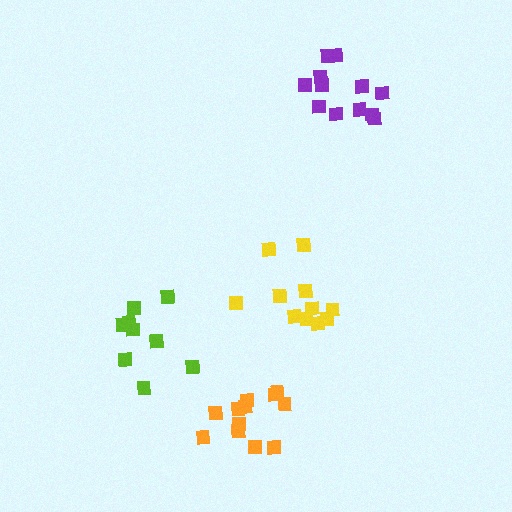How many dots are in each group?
Group 1: 9 dots, Group 2: 11 dots, Group 3: 12 dots, Group 4: 12 dots (44 total).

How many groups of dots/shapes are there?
There are 4 groups.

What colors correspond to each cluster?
The clusters are colored: lime, yellow, purple, orange.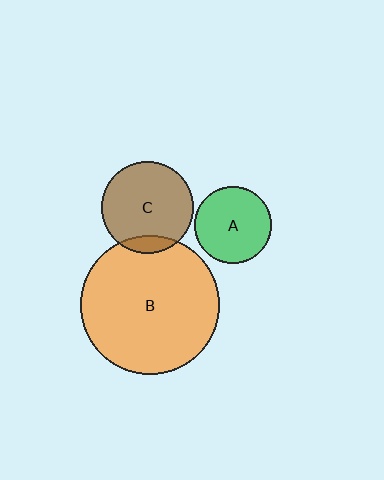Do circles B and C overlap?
Yes.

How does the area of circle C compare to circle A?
Approximately 1.4 times.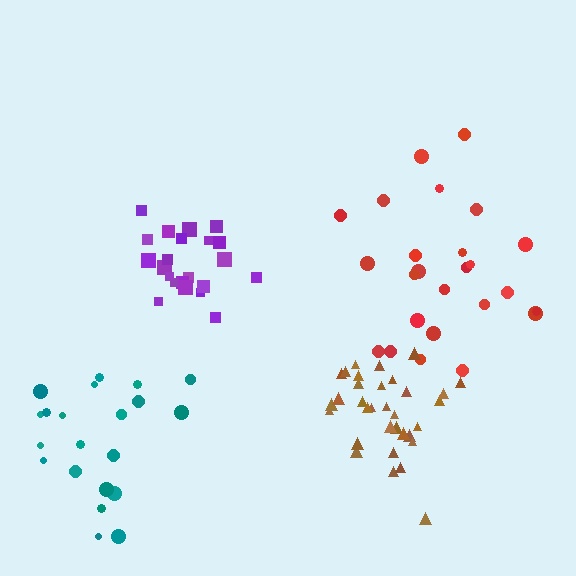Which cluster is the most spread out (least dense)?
Teal.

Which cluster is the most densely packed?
Purple.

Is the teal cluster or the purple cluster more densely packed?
Purple.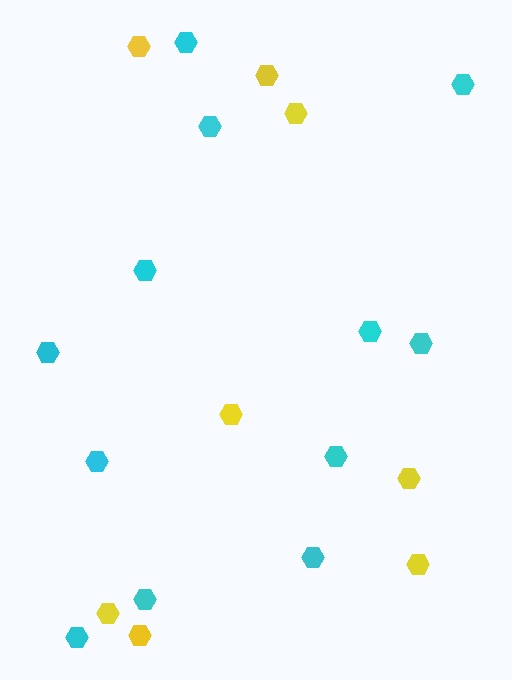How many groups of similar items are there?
There are 2 groups: one group of yellow hexagons (8) and one group of cyan hexagons (12).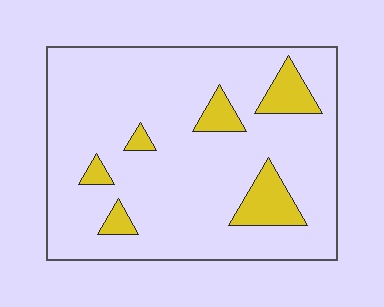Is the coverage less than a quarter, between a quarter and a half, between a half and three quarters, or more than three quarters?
Less than a quarter.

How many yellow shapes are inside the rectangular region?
6.